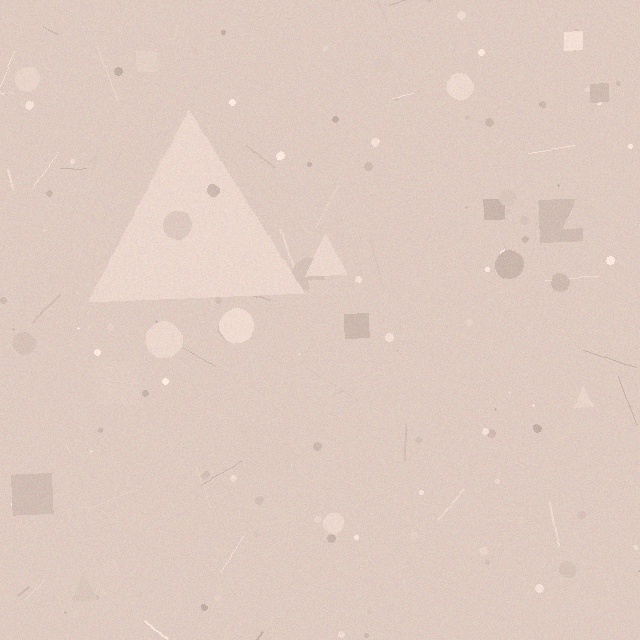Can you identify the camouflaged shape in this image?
The camouflaged shape is a triangle.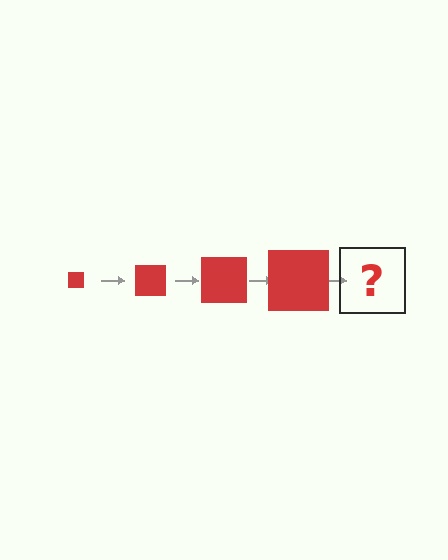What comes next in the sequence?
The next element should be a red square, larger than the previous one.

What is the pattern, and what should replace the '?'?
The pattern is that the square gets progressively larger each step. The '?' should be a red square, larger than the previous one.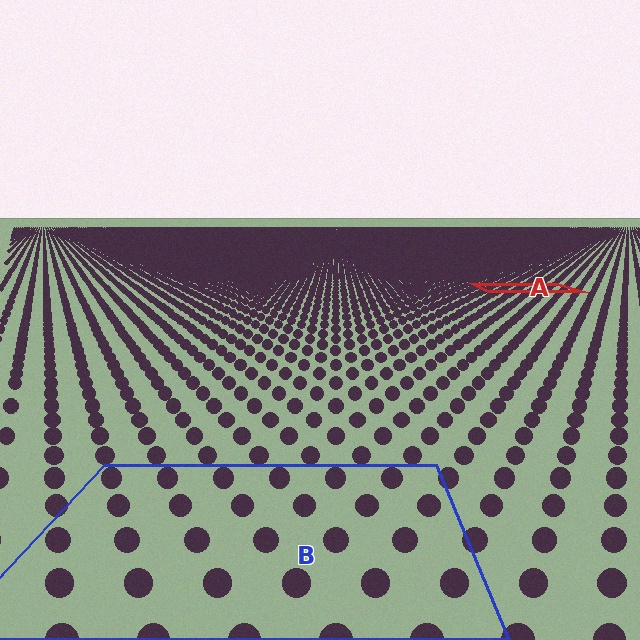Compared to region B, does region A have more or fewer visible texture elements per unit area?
Region A has more texture elements per unit area — they are packed more densely because it is farther away.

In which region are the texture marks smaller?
The texture marks are smaller in region A, because it is farther away.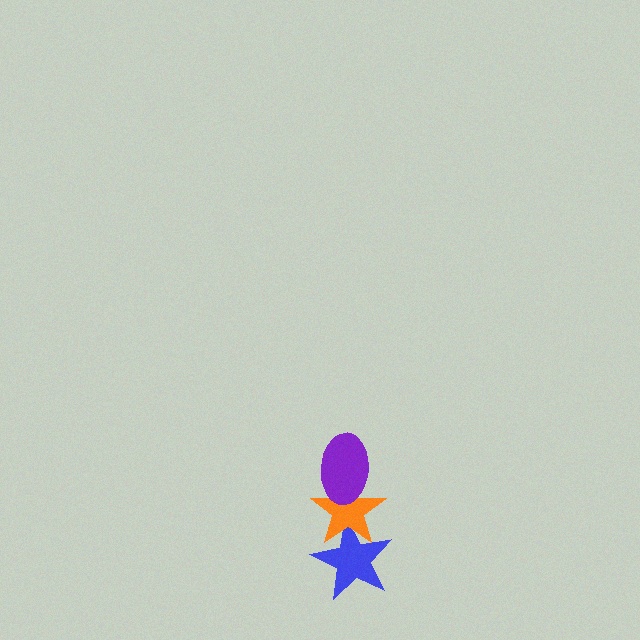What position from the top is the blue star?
The blue star is 3rd from the top.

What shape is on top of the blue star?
The orange star is on top of the blue star.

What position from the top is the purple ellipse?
The purple ellipse is 1st from the top.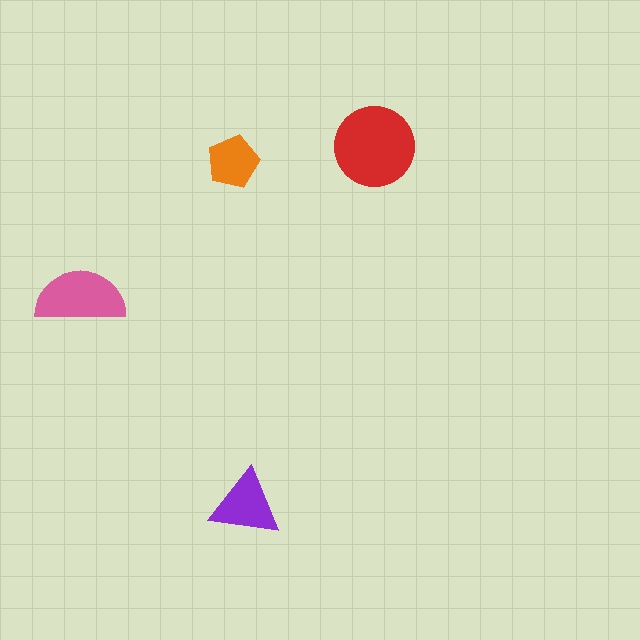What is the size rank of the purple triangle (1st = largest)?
3rd.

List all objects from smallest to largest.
The orange pentagon, the purple triangle, the pink semicircle, the red circle.